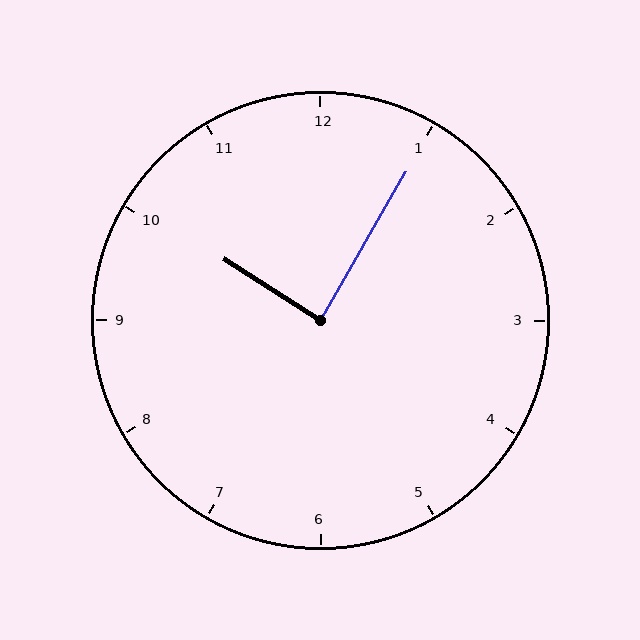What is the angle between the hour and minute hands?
Approximately 88 degrees.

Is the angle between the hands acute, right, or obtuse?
It is right.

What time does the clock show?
10:05.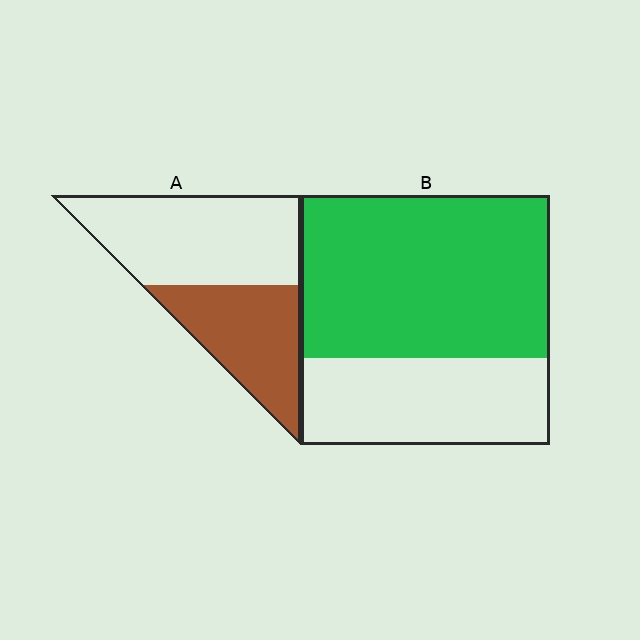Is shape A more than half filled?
No.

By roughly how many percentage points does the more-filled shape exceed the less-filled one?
By roughly 25 percentage points (B over A).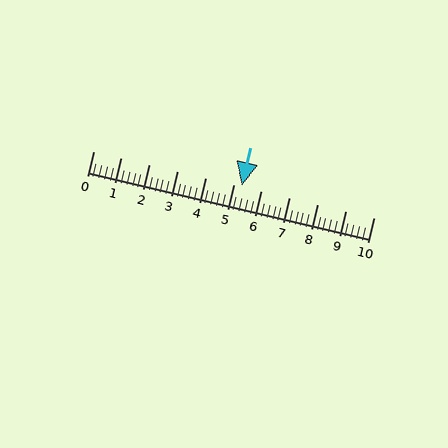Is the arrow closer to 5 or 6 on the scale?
The arrow is closer to 5.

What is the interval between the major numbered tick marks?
The major tick marks are spaced 1 units apart.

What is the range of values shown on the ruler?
The ruler shows values from 0 to 10.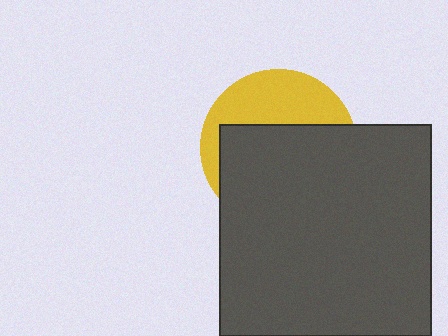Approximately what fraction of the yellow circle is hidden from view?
Roughly 63% of the yellow circle is hidden behind the dark gray square.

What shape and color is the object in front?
The object in front is a dark gray square.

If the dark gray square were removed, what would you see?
You would see the complete yellow circle.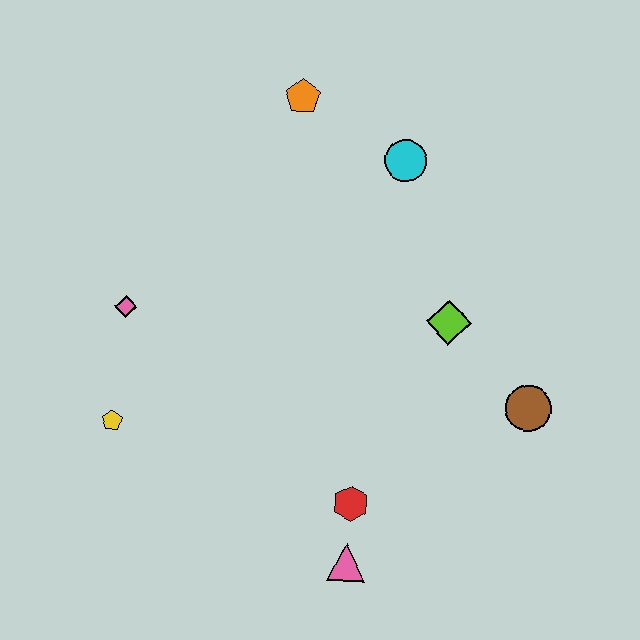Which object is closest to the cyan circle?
The orange pentagon is closest to the cyan circle.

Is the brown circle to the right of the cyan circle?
Yes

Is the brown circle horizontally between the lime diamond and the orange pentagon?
No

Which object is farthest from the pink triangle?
The orange pentagon is farthest from the pink triangle.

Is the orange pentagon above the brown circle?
Yes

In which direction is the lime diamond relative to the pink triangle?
The lime diamond is above the pink triangle.